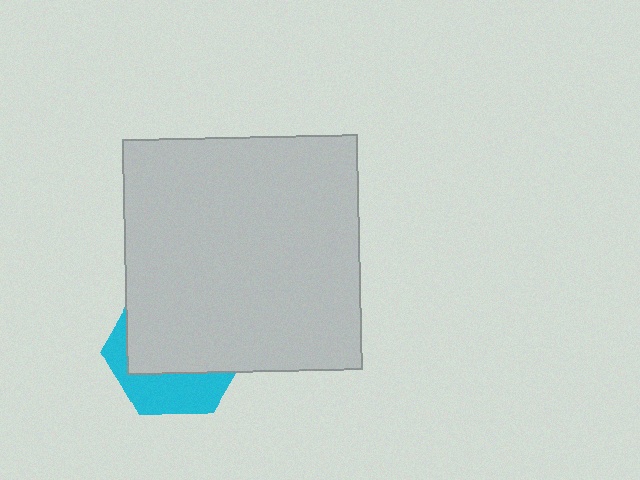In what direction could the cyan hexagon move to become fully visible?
The cyan hexagon could move down. That would shift it out from behind the light gray square entirely.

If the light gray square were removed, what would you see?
You would see the complete cyan hexagon.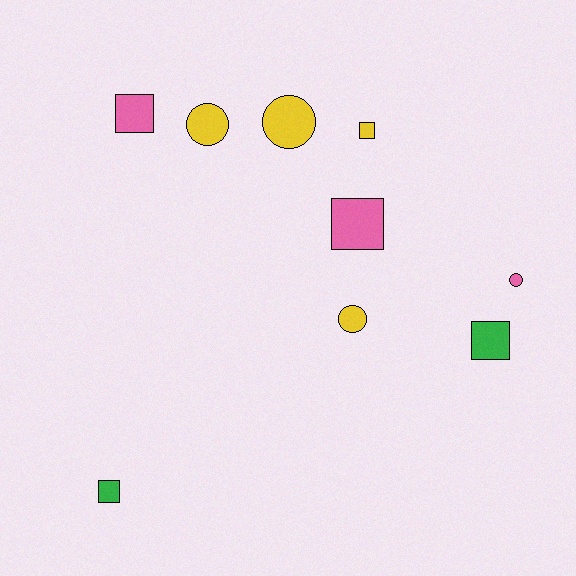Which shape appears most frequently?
Square, with 5 objects.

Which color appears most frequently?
Yellow, with 4 objects.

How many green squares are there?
There are 2 green squares.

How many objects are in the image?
There are 9 objects.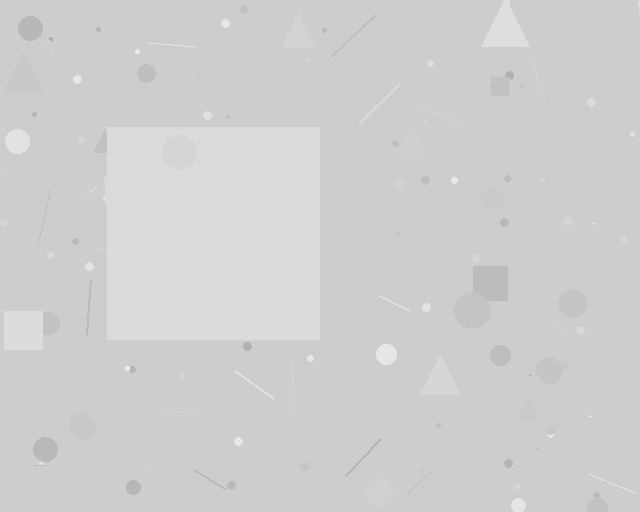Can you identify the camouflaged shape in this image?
The camouflaged shape is a square.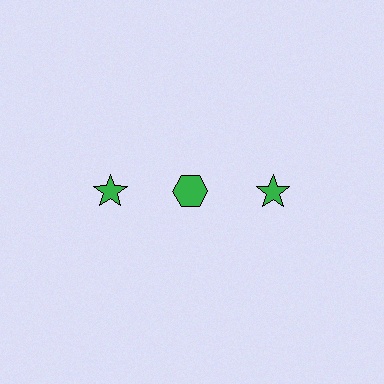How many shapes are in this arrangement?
There are 3 shapes arranged in a grid pattern.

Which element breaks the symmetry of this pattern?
The green hexagon in the top row, second from left column breaks the symmetry. All other shapes are green stars.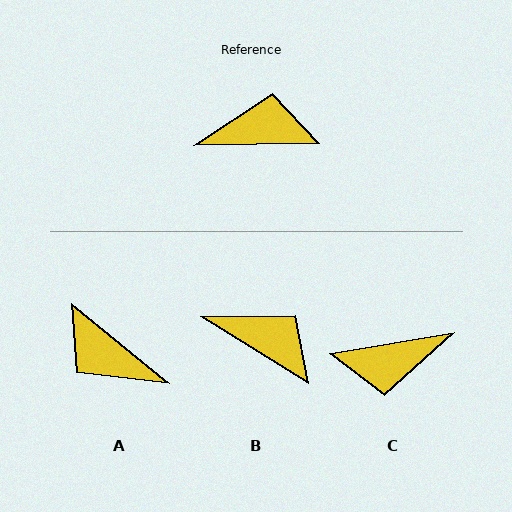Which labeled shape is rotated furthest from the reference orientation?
C, about 171 degrees away.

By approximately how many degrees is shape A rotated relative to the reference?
Approximately 140 degrees counter-clockwise.